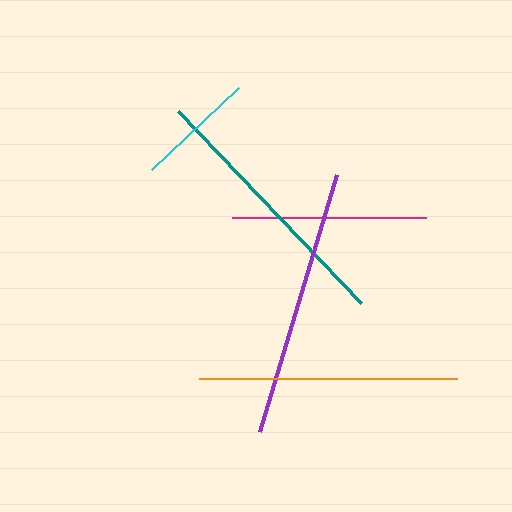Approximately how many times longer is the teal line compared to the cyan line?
The teal line is approximately 2.2 times the length of the cyan line.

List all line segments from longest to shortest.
From longest to shortest: purple, teal, orange, magenta, cyan.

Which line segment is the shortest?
The cyan line is the shortest at approximately 119 pixels.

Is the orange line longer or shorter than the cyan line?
The orange line is longer than the cyan line.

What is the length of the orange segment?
The orange segment is approximately 258 pixels long.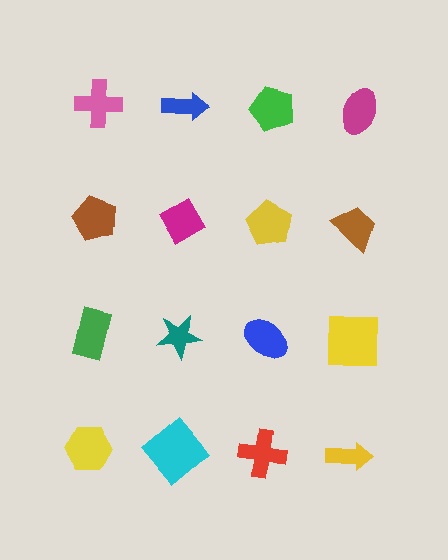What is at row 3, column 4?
A yellow square.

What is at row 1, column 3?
A green pentagon.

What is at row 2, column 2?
A magenta diamond.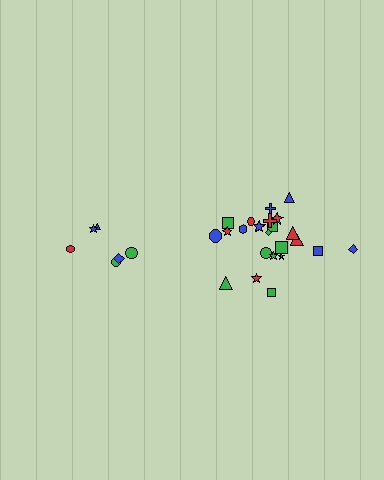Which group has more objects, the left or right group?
The right group.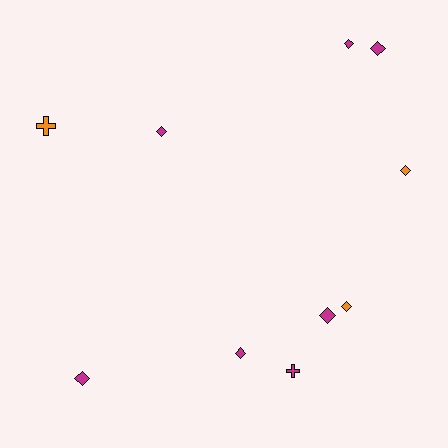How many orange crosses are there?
There is 1 orange cross.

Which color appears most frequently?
Magenta, with 7 objects.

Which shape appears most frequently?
Diamond, with 8 objects.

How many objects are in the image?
There are 10 objects.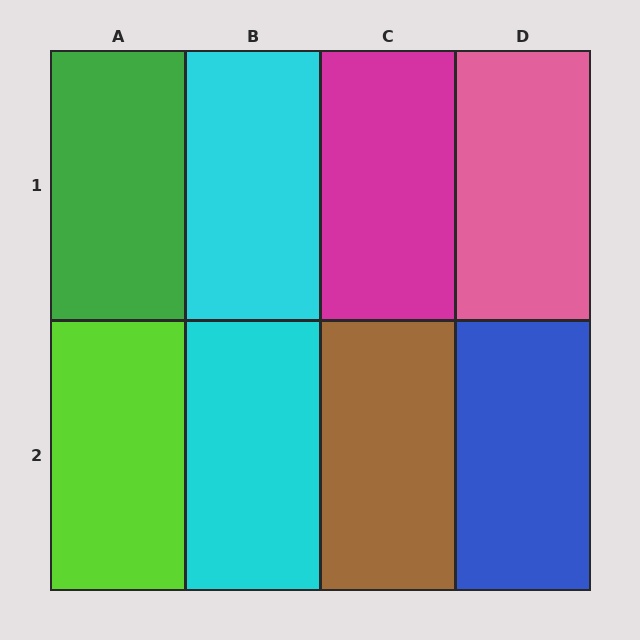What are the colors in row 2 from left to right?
Lime, cyan, brown, blue.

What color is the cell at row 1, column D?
Pink.